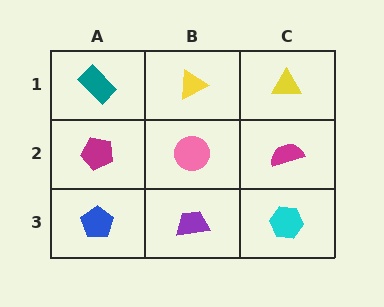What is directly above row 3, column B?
A pink circle.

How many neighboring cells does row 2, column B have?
4.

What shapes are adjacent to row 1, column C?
A magenta semicircle (row 2, column C), a yellow triangle (row 1, column B).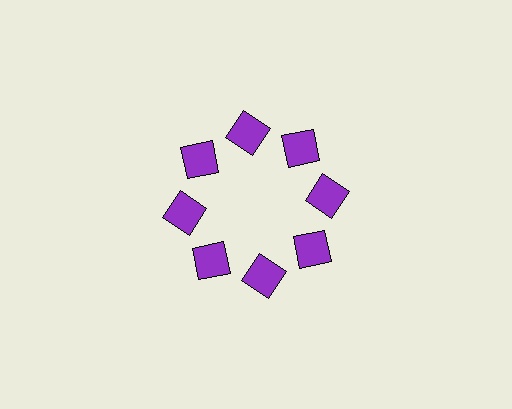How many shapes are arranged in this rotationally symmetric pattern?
There are 8 shapes, arranged in 8 groups of 1.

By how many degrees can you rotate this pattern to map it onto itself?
The pattern maps onto itself every 45 degrees of rotation.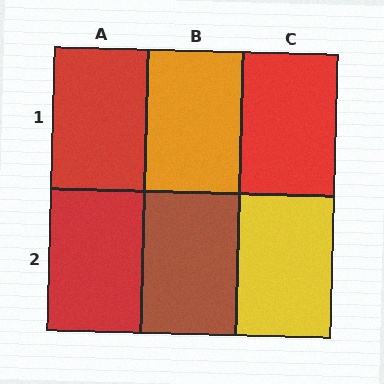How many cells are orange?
1 cell is orange.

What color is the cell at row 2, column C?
Yellow.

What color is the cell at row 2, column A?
Red.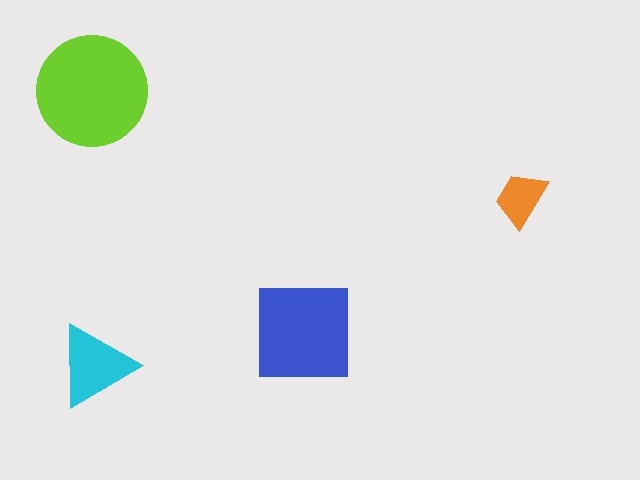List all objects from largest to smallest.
The lime circle, the blue square, the cyan triangle, the orange trapezoid.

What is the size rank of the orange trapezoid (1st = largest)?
4th.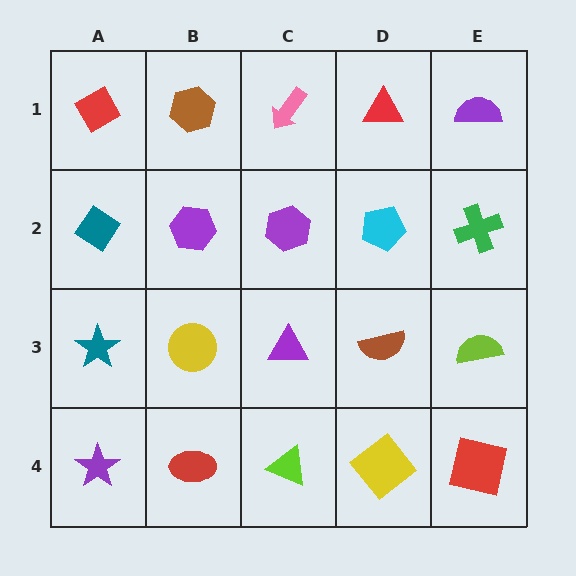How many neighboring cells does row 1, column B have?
3.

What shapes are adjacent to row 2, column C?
A pink arrow (row 1, column C), a purple triangle (row 3, column C), a purple hexagon (row 2, column B), a cyan pentagon (row 2, column D).